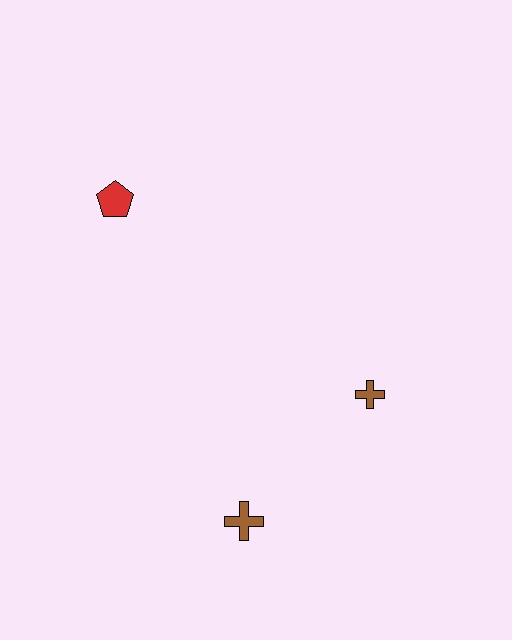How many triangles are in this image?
There are no triangles.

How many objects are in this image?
There are 3 objects.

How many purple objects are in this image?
There are no purple objects.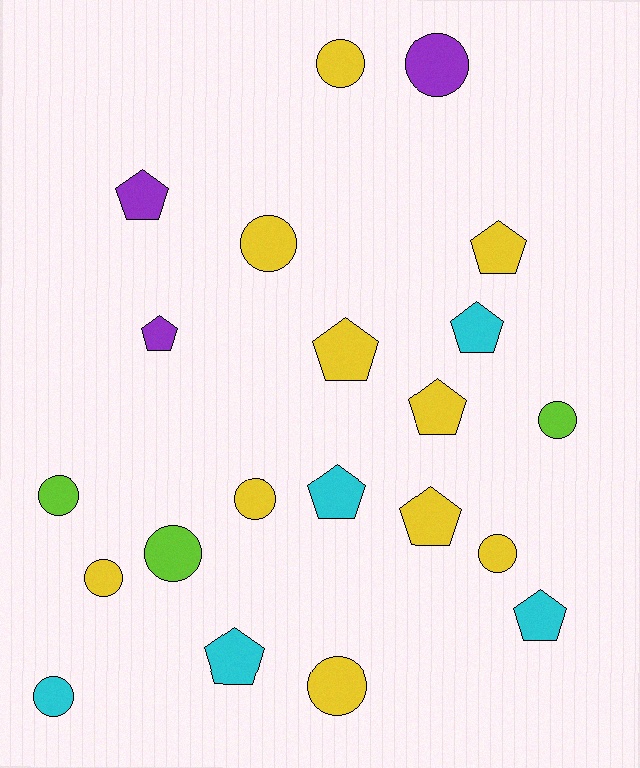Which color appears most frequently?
Yellow, with 10 objects.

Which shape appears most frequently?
Circle, with 11 objects.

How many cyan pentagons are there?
There are 4 cyan pentagons.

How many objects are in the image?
There are 21 objects.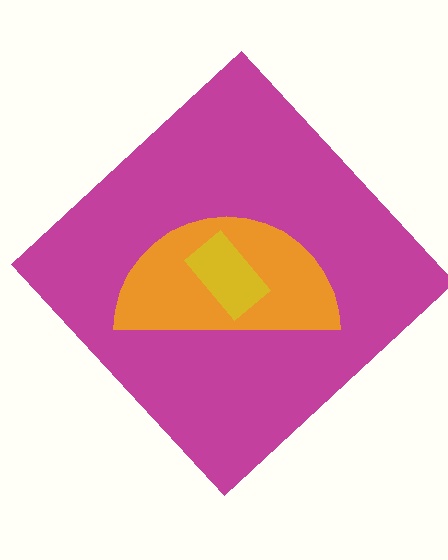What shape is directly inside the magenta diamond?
The orange semicircle.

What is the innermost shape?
The yellow rectangle.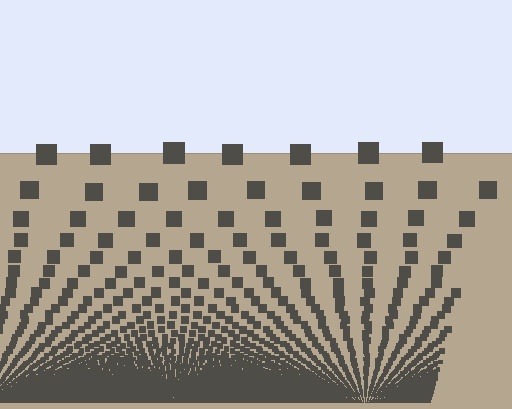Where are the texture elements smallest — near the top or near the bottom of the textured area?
Near the bottom.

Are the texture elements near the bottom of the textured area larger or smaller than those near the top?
Smaller. The gradient is inverted — elements near the bottom are smaller and denser.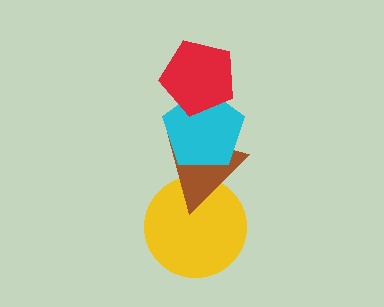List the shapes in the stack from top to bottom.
From top to bottom: the red pentagon, the cyan pentagon, the brown triangle, the yellow circle.